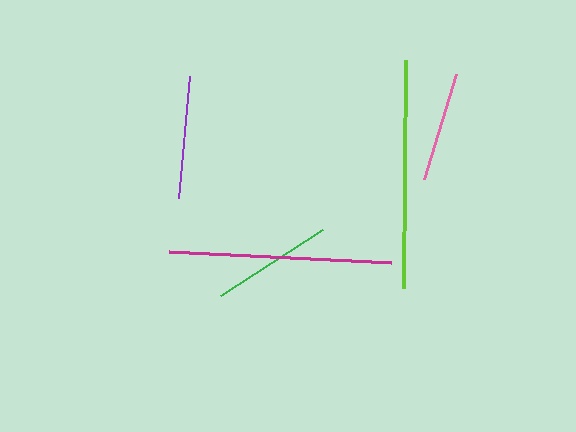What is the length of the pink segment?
The pink segment is approximately 110 pixels long.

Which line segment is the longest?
The lime line is the longest at approximately 228 pixels.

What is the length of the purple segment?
The purple segment is approximately 123 pixels long.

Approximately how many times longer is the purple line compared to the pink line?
The purple line is approximately 1.1 times the length of the pink line.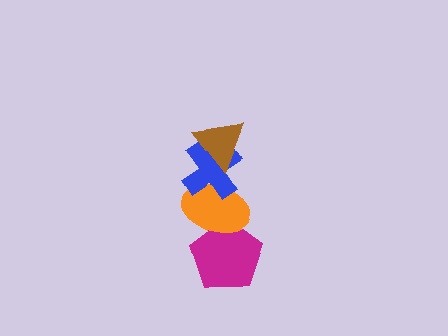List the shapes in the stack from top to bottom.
From top to bottom: the brown triangle, the blue cross, the orange ellipse, the magenta pentagon.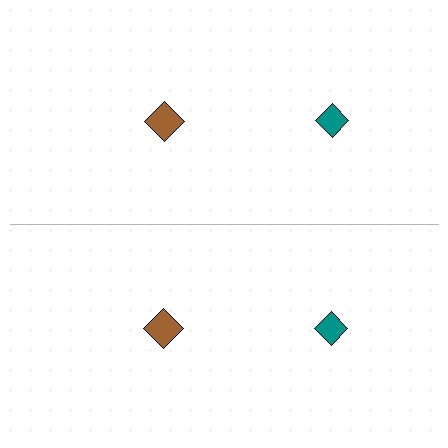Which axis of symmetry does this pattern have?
The pattern has a horizontal axis of symmetry running through the center of the image.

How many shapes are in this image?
There are 4 shapes in this image.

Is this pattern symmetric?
Yes, this pattern has bilateral (reflection) symmetry.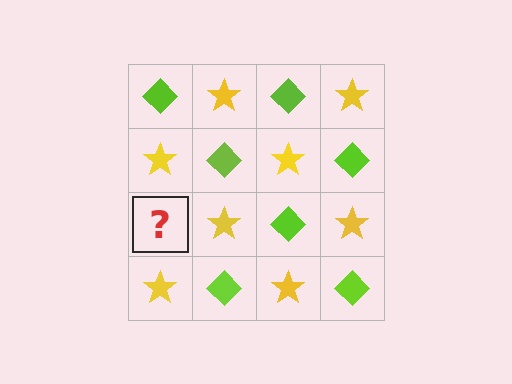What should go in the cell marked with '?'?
The missing cell should contain a lime diamond.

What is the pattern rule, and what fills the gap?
The rule is that it alternates lime diamond and yellow star in a checkerboard pattern. The gap should be filled with a lime diamond.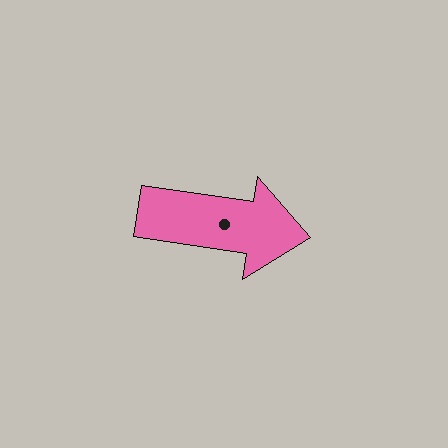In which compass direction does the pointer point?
East.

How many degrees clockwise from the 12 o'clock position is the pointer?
Approximately 99 degrees.